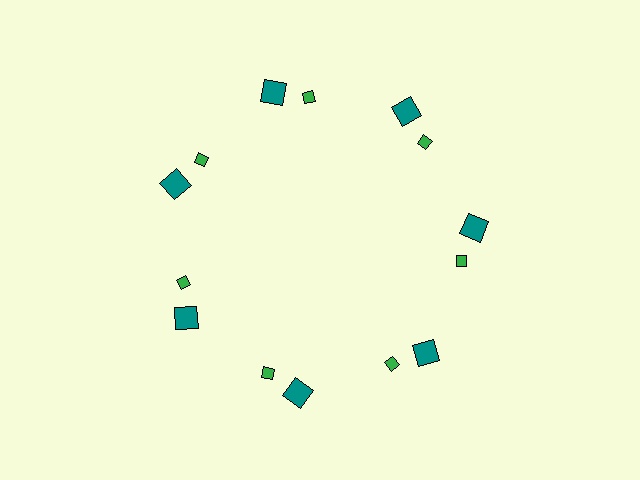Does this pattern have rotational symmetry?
Yes, this pattern has 7-fold rotational symmetry. It looks the same after rotating 51 degrees around the center.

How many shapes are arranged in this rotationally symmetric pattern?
There are 14 shapes, arranged in 7 groups of 2.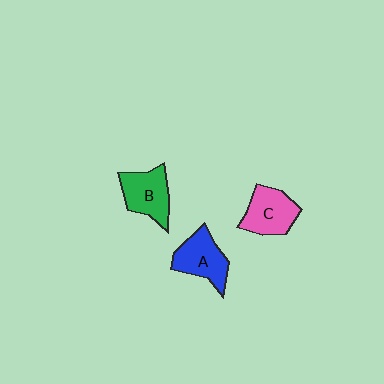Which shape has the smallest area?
Shape C (pink).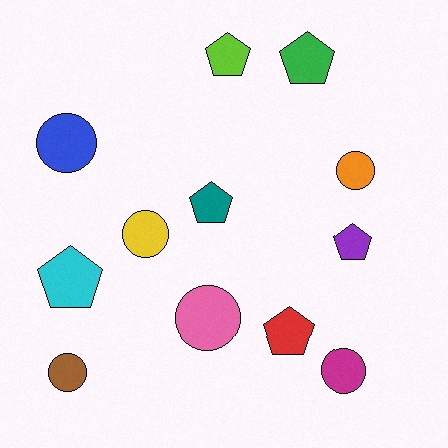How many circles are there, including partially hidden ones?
There are 6 circles.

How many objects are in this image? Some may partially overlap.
There are 12 objects.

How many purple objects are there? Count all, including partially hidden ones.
There is 1 purple object.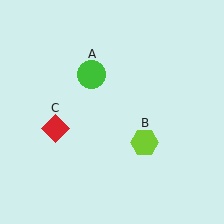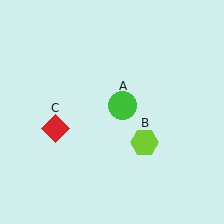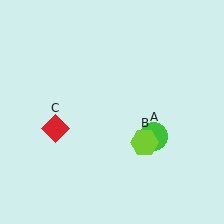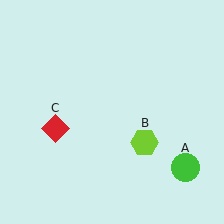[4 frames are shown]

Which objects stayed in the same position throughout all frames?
Lime hexagon (object B) and red diamond (object C) remained stationary.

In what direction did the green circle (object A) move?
The green circle (object A) moved down and to the right.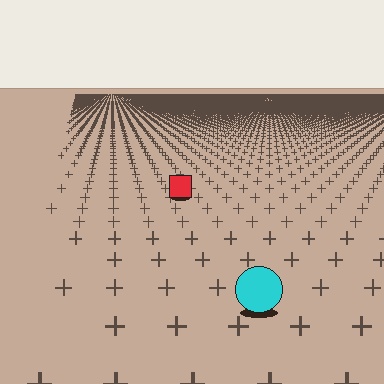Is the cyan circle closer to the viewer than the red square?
Yes. The cyan circle is closer — you can tell from the texture gradient: the ground texture is coarser near it.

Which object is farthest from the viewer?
The red square is farthest from the viewer. It appears smaller and the ground texture around it is denser.